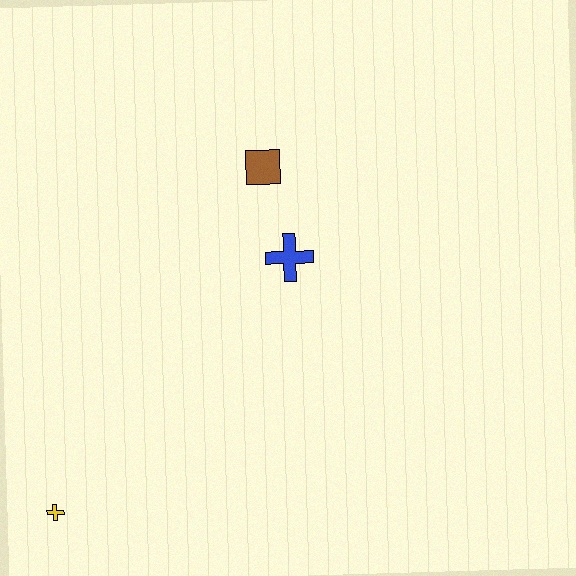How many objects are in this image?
There are 3 objects.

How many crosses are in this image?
There are 2 crosses.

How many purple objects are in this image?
There are no purple objects.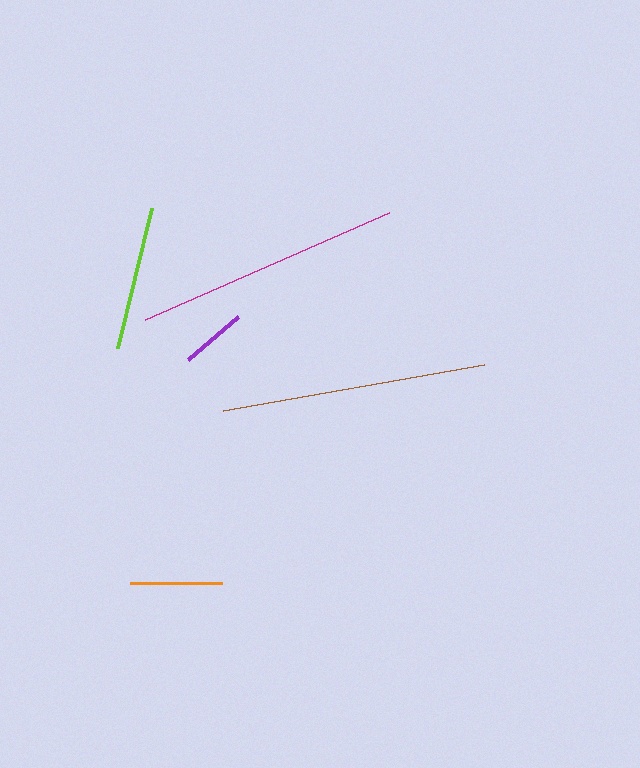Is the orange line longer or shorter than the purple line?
The orange line is longer than the purple line.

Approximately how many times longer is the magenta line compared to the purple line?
The magenta line is approximately 4.1 times the length of the purple line.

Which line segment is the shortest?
The purple line is the shortest at approximately 65 pixels.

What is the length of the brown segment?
The brown segment is approximately 264 pixels long.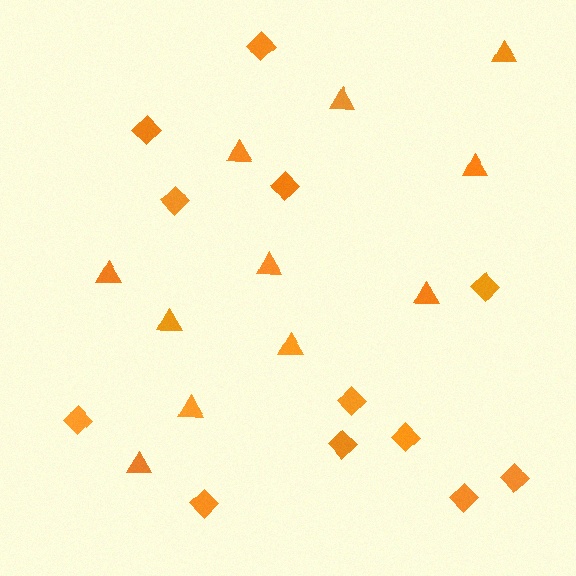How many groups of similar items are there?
There are 2 groups: one group of triangles (11) and one group of diamonds (12).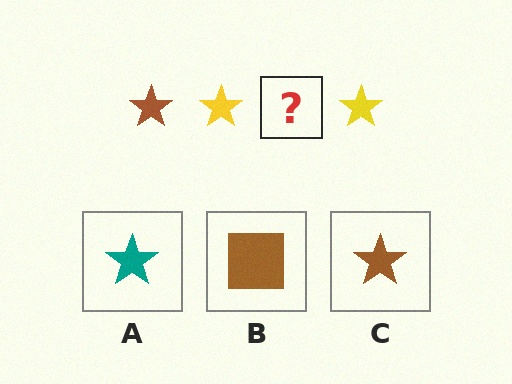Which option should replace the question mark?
Option C.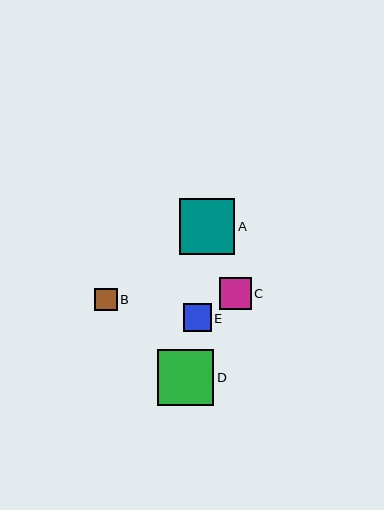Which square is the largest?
Square D is the largest with a size of approximately 56 pixels.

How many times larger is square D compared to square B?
Square D is approximately 2.5 times the size of square B.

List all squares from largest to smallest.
From largest to smallest: D, A, C, E, B.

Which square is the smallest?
Square B is the smallest with a size of approximately 23 pixels.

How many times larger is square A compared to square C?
Square A is approximately 1.7 times the size of square C.